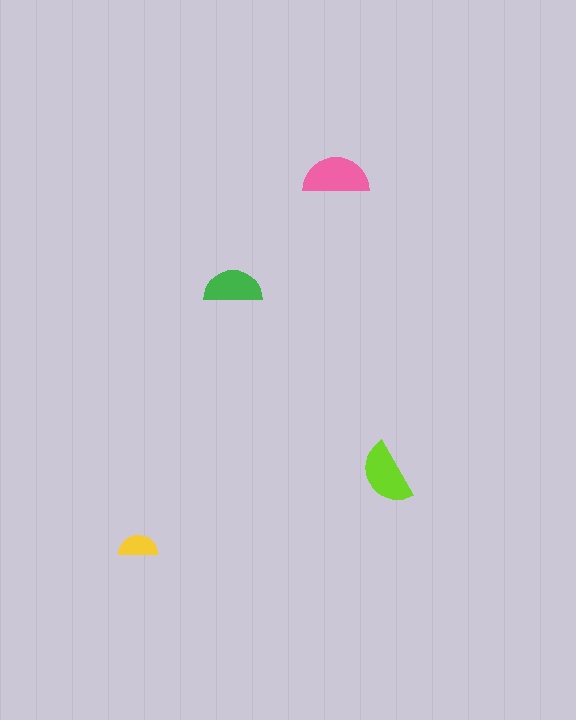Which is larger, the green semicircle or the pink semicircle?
The pink one.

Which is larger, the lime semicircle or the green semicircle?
The lime one.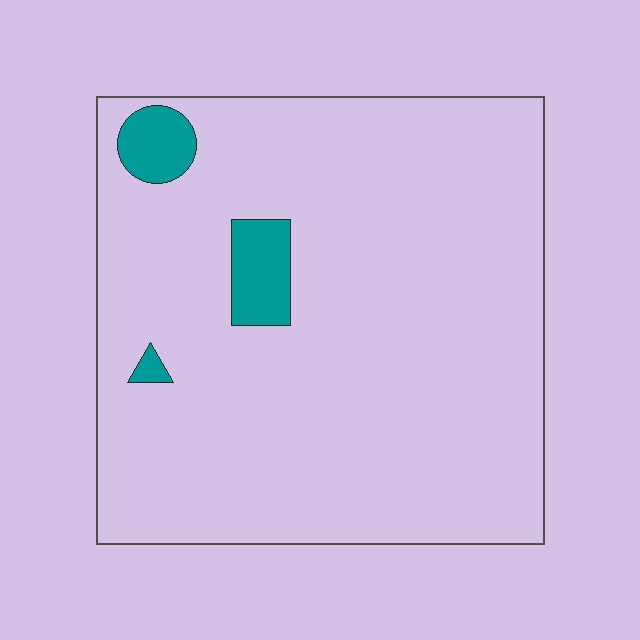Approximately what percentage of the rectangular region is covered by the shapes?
Approximately 5%.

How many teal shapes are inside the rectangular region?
3.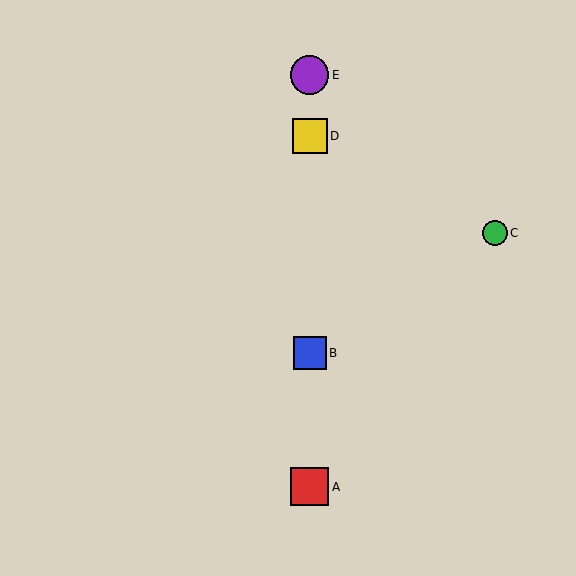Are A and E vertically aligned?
Yes, both are at x≈310.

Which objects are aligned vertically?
Objects A, B, D, E are aligned vertically.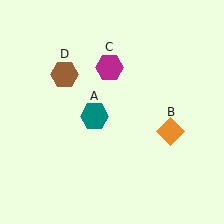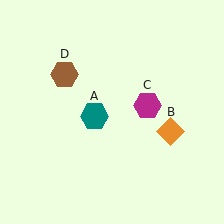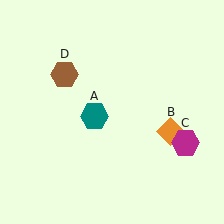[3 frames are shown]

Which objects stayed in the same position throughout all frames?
Teal hexagon (object A) and orange diamond (object B) and brown hexagon (object D) remained stationary.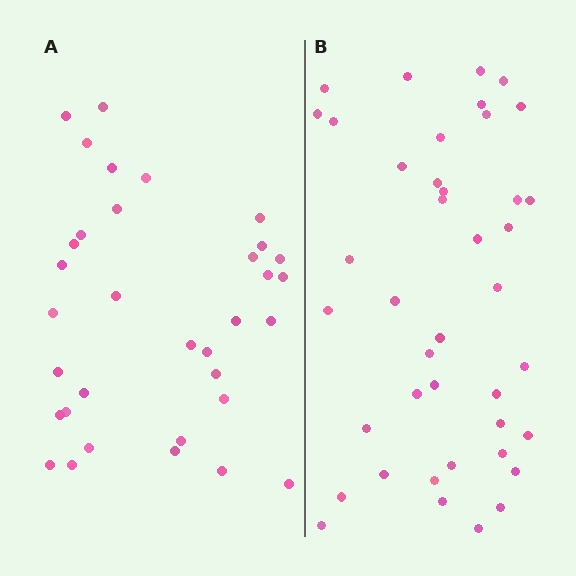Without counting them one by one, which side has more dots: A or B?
Region B (the right region) has more dots.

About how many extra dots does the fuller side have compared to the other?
Region B has roughly 8 or so more dots than region A.